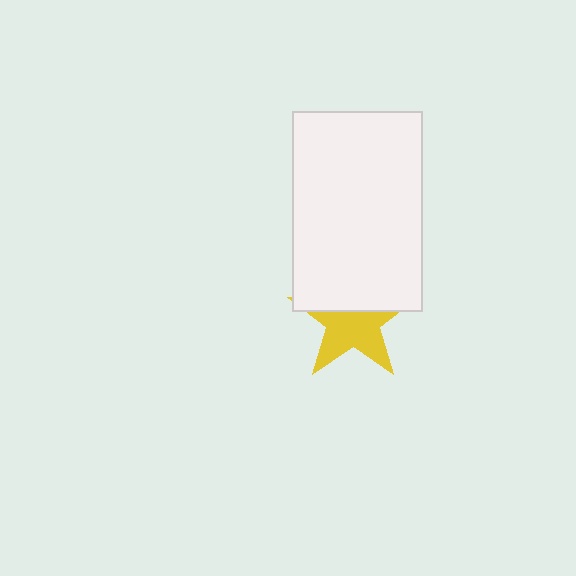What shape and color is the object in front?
The object in front is a white rectangle.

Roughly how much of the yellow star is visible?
About half of it is visible (roughly 58%).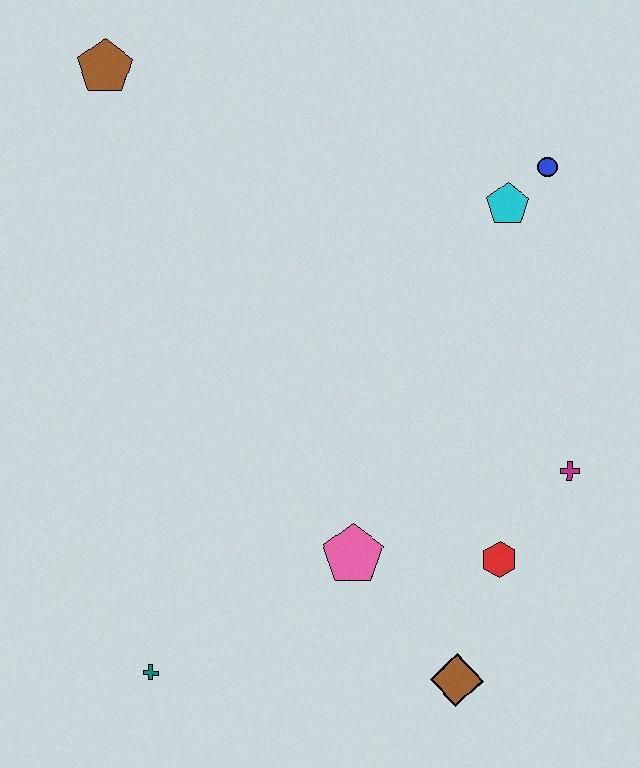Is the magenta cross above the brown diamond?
Yes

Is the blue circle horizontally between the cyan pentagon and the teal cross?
No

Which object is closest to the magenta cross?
The red hexagon is closest to the magenta cross.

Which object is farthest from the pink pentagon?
The brown pentagon is farthest from the pink pentagon.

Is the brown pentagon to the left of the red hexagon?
Yes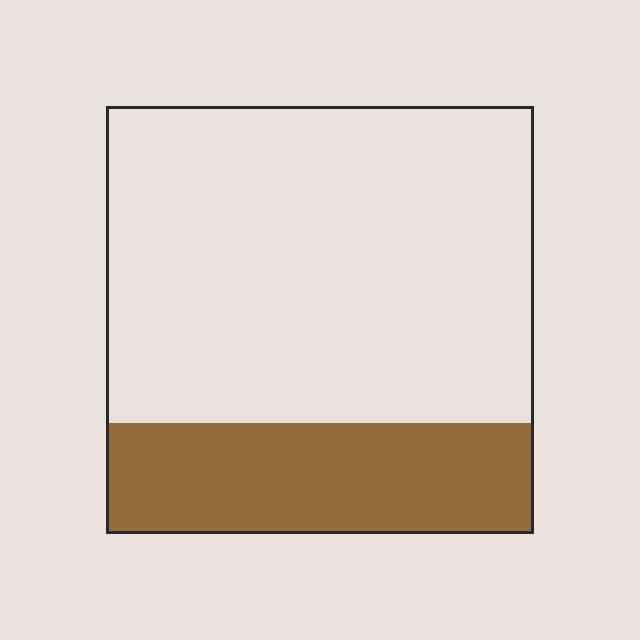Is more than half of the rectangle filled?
No.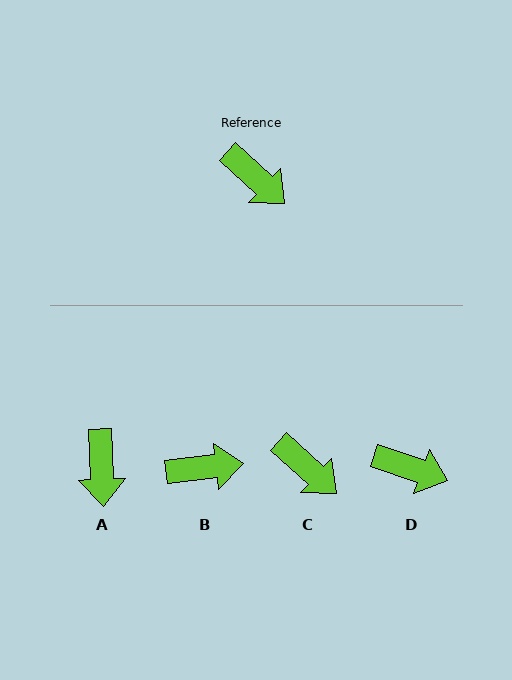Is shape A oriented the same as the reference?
No, it is off by about 45 degrees.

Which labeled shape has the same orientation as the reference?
C.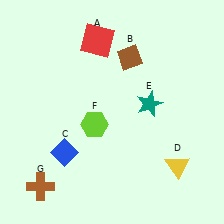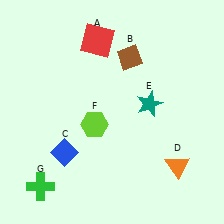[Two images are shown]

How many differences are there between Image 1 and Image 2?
There are 2 differences between the two images.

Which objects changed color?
D changed from yellow to orange. G changed from brown to green.